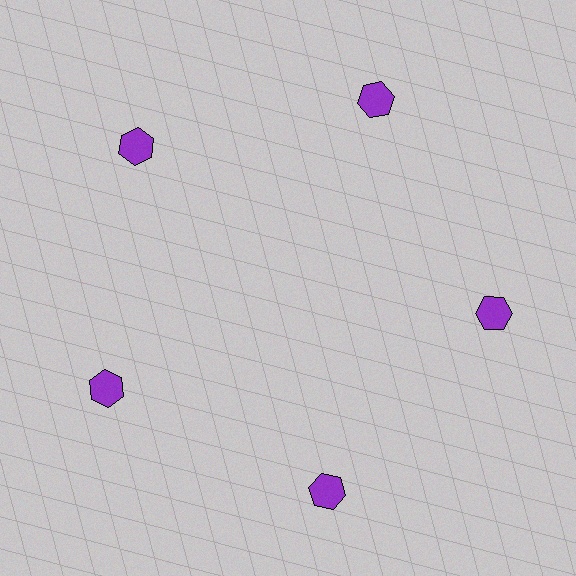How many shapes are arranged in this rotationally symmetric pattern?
There are 5 shapes, arranged in 5 groups of 1.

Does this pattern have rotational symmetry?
Yes, this pattern has 5-fold rotational symmetry. It looks the same after rotating 72 degrees around the center.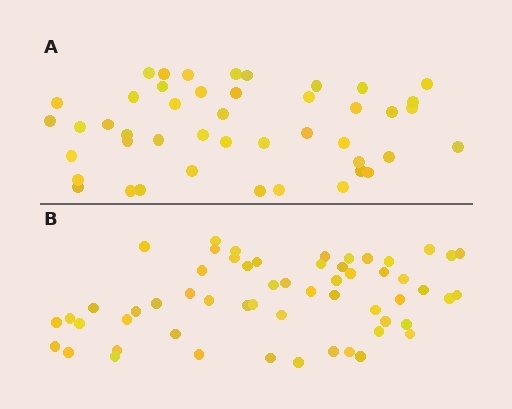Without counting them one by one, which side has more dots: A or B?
Region B (the bottom region) has more dots.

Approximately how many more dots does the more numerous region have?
Region B has roughly 12 or so more dots than region A.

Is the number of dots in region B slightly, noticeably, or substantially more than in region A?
Region B has noticeably more, but not dramatically so. The ratio is roughly 1.3 to 1.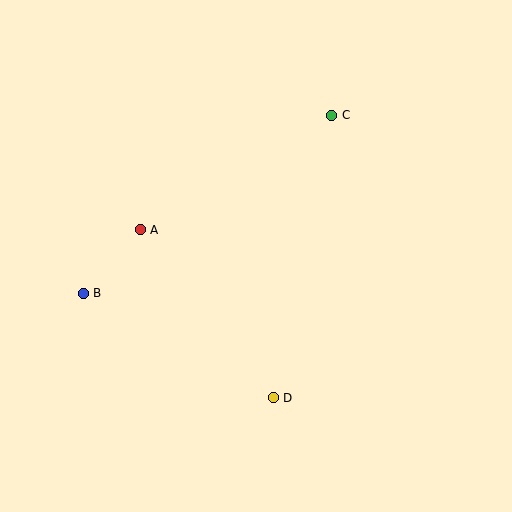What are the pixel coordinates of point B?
Point B is at (83, 293).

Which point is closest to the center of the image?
Point A at (140, 230) is closest to the center.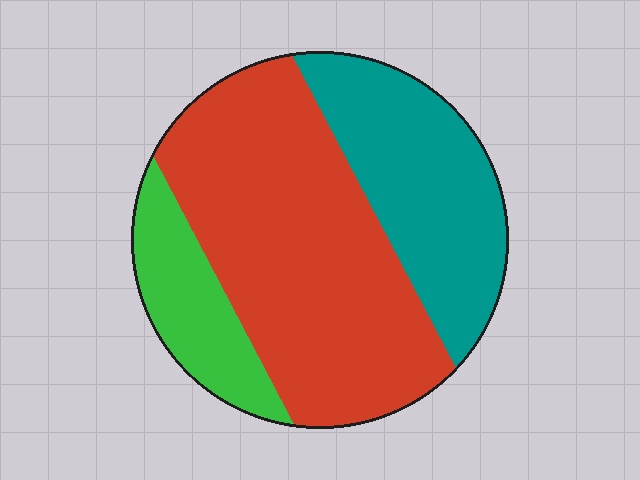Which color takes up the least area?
Green, at roughly 15%.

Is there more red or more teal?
Red.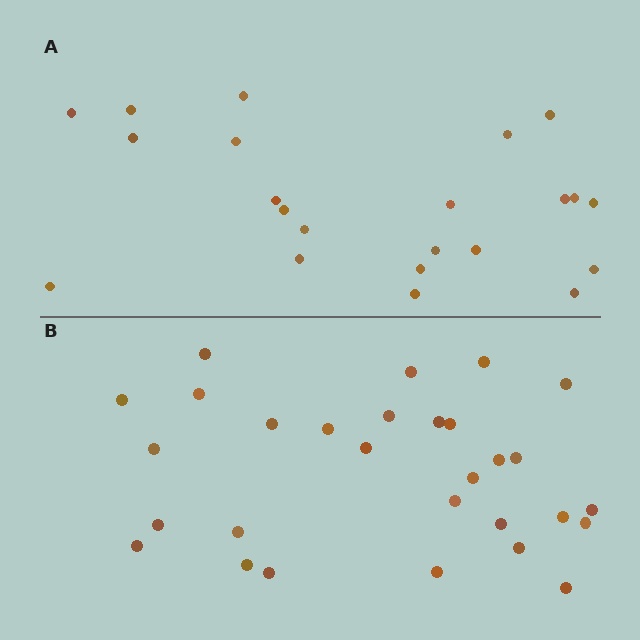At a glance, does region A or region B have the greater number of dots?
Region B (the bottom region) has more dots.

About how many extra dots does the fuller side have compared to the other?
Region B has roughly 8 or so more dots than region A.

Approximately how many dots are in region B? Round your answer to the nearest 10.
About 30 dots. (The exact count is 29, which rounds to 30.)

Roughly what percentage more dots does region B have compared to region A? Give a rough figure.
About 30% more.